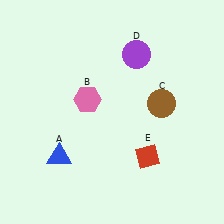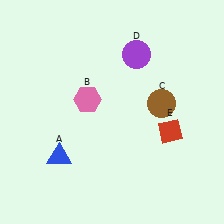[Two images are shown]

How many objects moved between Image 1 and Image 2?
1 object moved between the two images.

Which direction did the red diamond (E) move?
The red diamond (E) moved up.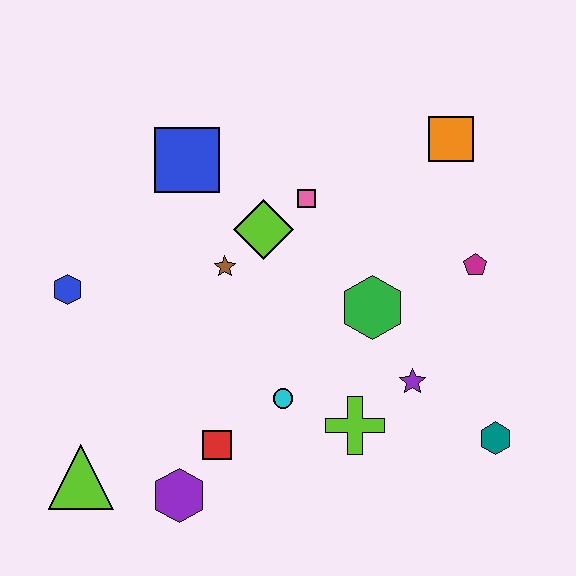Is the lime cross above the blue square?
No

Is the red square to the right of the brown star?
No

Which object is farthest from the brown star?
The teal hexagon is farthest from the brown star.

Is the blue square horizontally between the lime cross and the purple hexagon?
Yes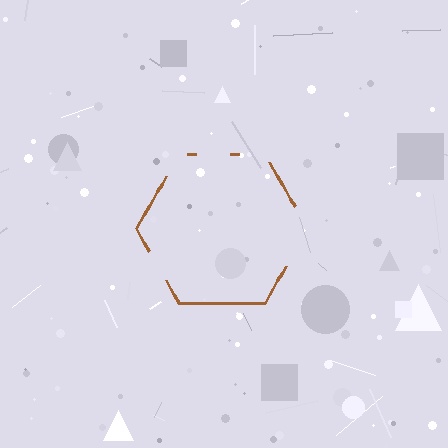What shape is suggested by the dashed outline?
The dashed outline suggests a hexagon.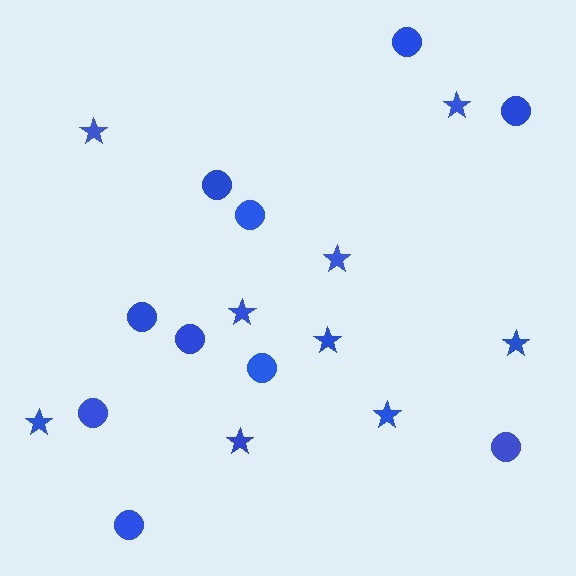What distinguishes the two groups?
There are 2 groups: one group of stars (9) and one group of circles (10).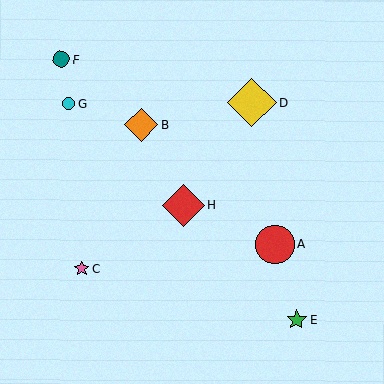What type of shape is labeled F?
Shape F is a teal circle.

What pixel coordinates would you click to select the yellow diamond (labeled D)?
Click at (252, 103) to select the yellow diamond D.